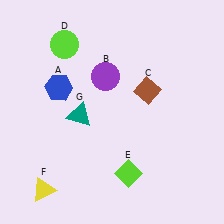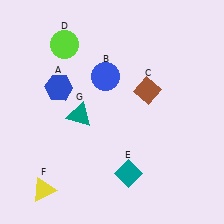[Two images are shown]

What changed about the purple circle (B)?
In Image 1, B is purple. In Image 2, it changed to blue.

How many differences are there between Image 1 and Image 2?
There are 2 differences between the two images.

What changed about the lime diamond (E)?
In Image 1, E is lime. In Image 2, it changed to teal.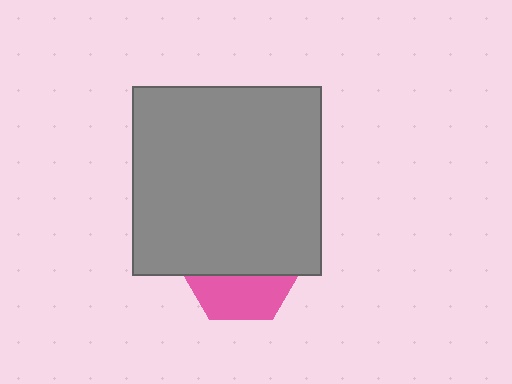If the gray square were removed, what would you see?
You would see the complete pink hexagon.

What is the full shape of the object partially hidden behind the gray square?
The partially hidden object is a pink hexagon.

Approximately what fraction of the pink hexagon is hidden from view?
Roughly 63% of the pink hexagon is hidden behind the gray square.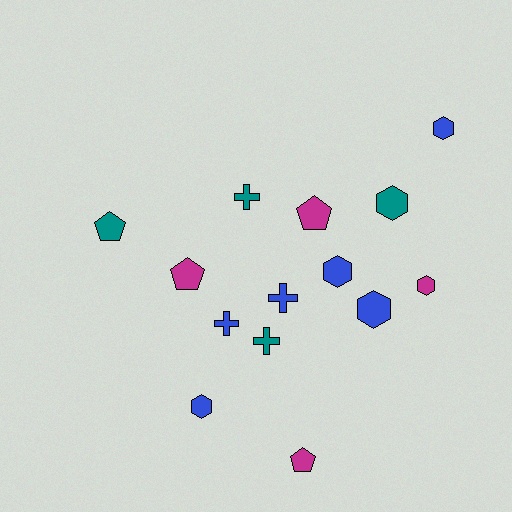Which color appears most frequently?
Blue, with 6 objects.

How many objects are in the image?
There are 14 objects.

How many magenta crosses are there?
There are no magenta crosses.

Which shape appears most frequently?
Hexagon, with 6 objects.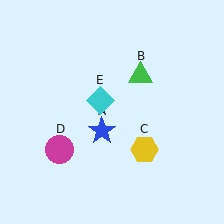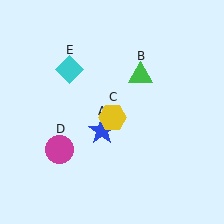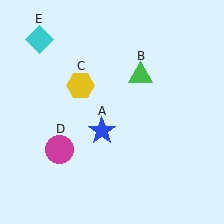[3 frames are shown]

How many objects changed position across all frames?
2 objects changed position: yellow hexagon (object C), cyan diamond (object E).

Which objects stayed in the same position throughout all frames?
Blue star (object A) and green triangle (object B) and magenta circle (object D) remained stationary.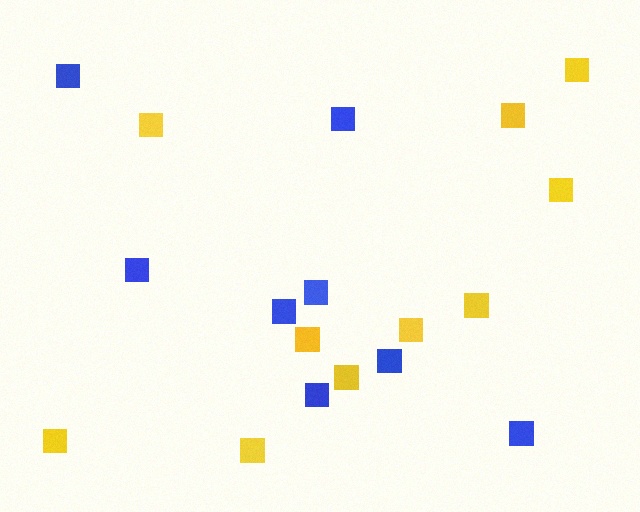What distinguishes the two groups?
There are 2 groups: one group of blue squares (8) and one group of yellow squares (10).